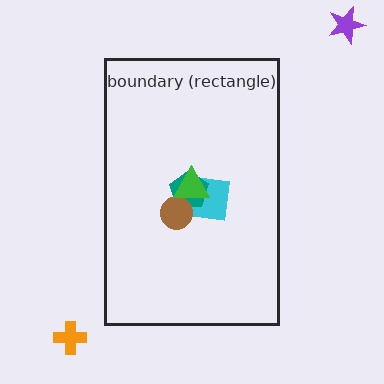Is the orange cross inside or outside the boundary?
Outside.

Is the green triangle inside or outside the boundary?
Inside.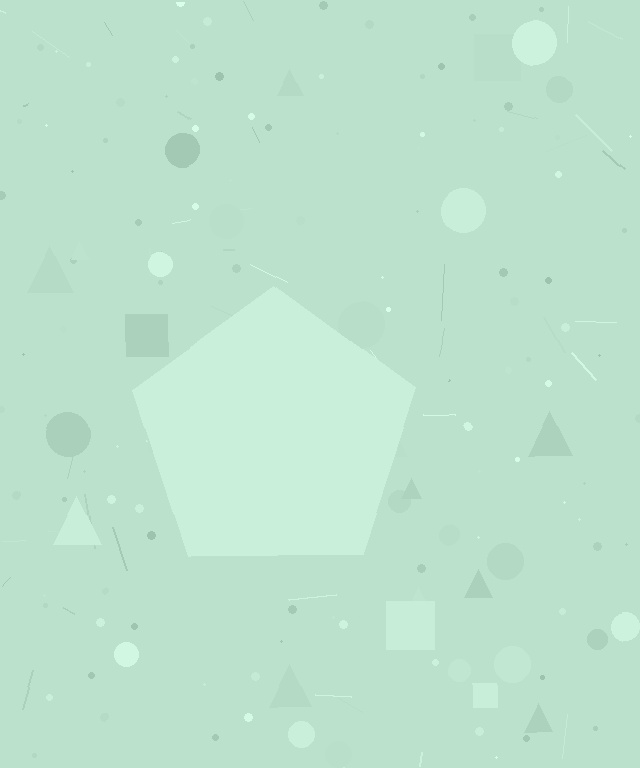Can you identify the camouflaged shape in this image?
The camouflaged shape is a pentagon.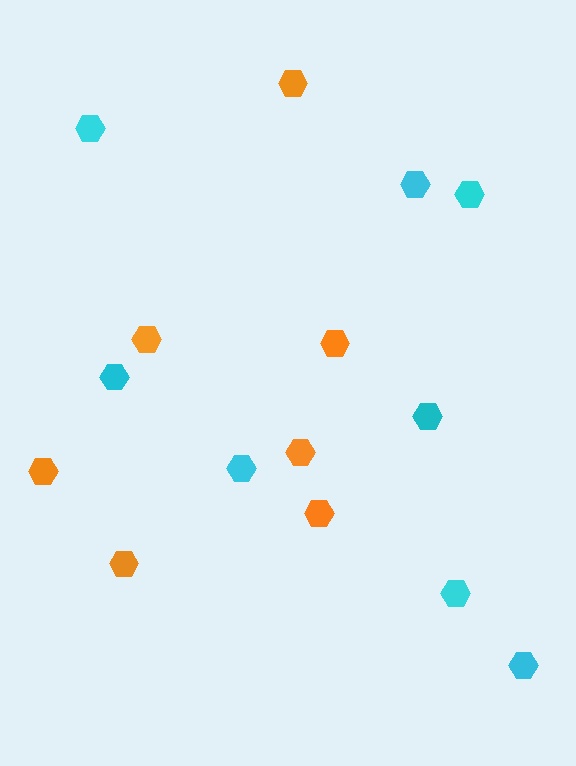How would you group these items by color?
There are 2 groups: one group of orange hexagons (7) and one group of cyan hexagons (8).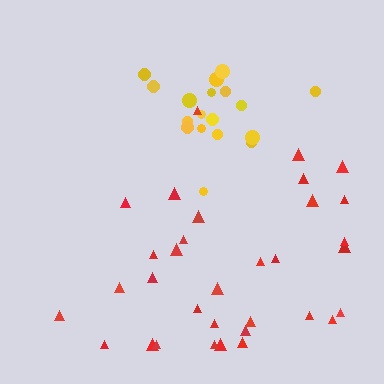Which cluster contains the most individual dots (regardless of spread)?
Red (33).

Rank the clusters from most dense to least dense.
yellow, red.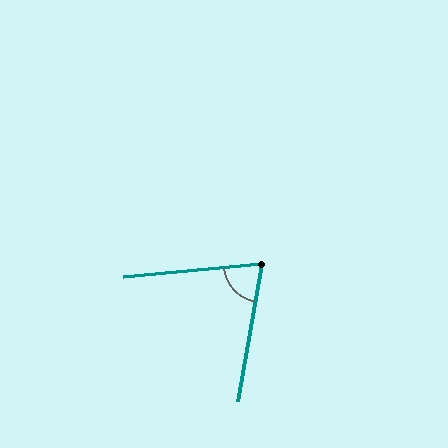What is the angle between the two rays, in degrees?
Approximately 75 degrees.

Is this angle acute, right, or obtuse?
It is acute.